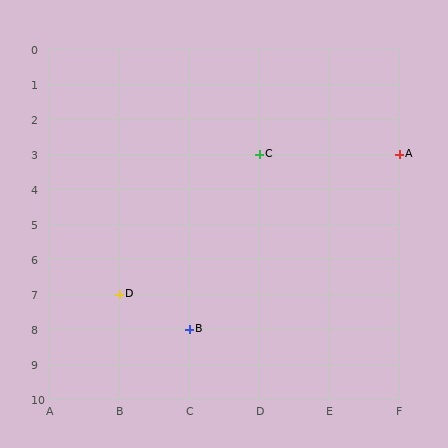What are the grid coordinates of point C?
Point C is at grid coordinates (D, 3).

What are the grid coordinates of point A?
Point A is at grid coordinates (F, 3).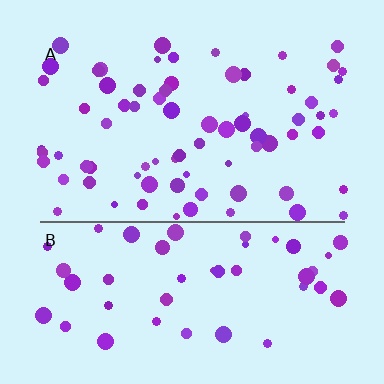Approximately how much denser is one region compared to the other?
Approximately 1.5× — region A over region B.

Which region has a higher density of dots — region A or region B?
A (the top).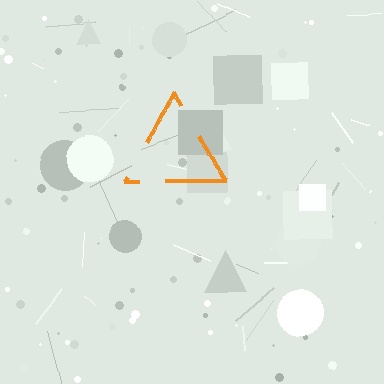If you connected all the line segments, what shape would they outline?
They would outline a triangle.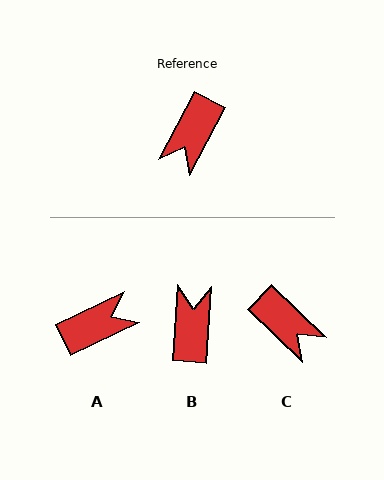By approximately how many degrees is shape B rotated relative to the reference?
Approximately 156 degrees clockwise.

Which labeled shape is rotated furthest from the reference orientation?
B, about 156 degrees away.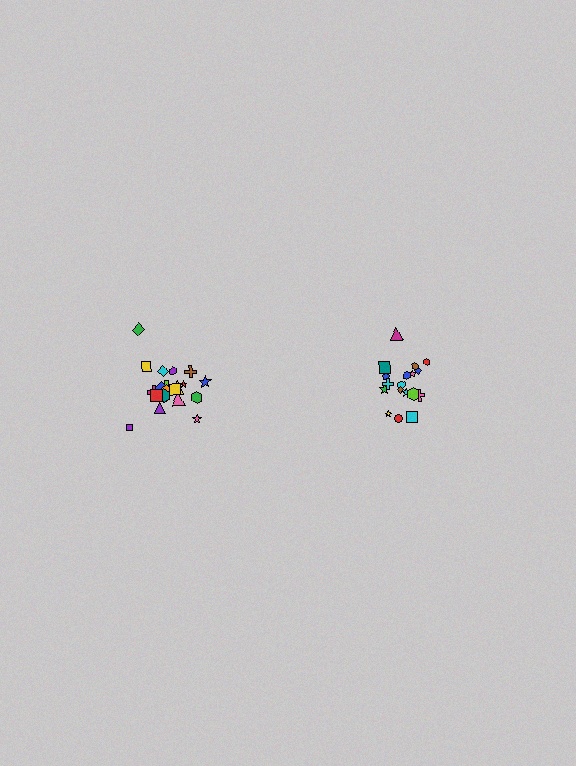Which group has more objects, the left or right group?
The left group.